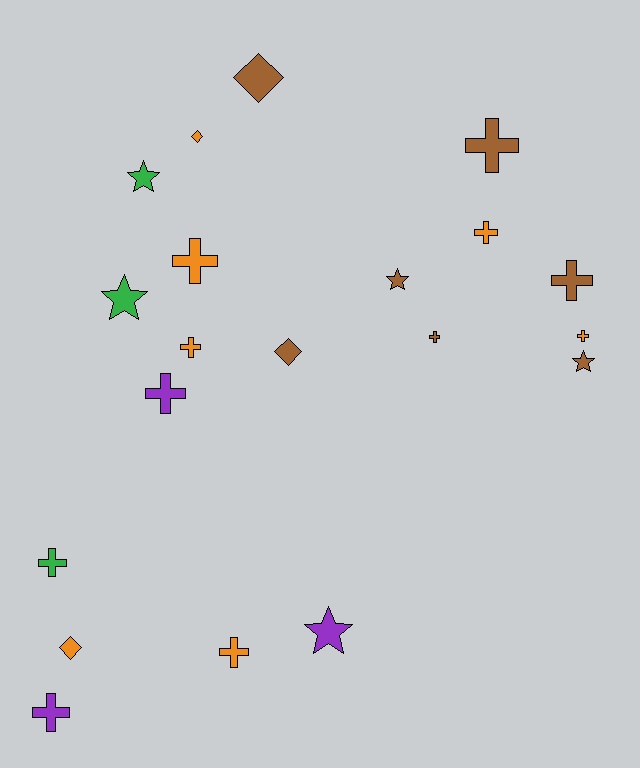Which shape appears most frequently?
Cross, with 11 objects.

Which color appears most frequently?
Orange, with 7 objects.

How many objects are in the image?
There are 20 objects.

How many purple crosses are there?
There are 2 purple crosses.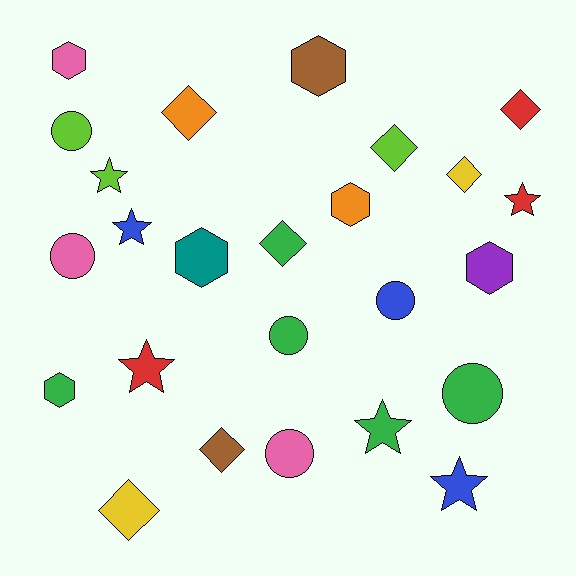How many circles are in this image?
There are 6 circles.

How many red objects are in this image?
There are 3 red objects.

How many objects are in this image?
There are 25 objects.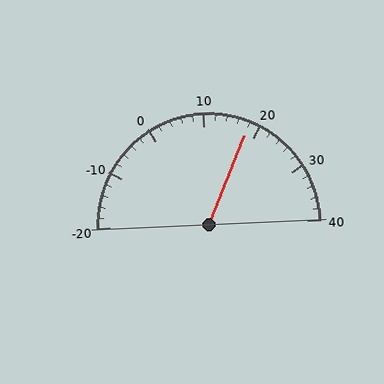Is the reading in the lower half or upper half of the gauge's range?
The reading is in the upper half of the range (-20 to 40).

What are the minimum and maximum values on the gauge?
The gauge ranges from -20 to 40.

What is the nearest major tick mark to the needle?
The nearest major tick mark is 20.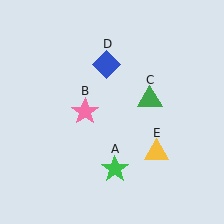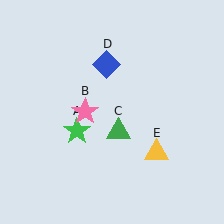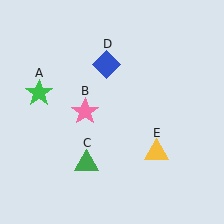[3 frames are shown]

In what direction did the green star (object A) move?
The green star (object A) moved up and to the left.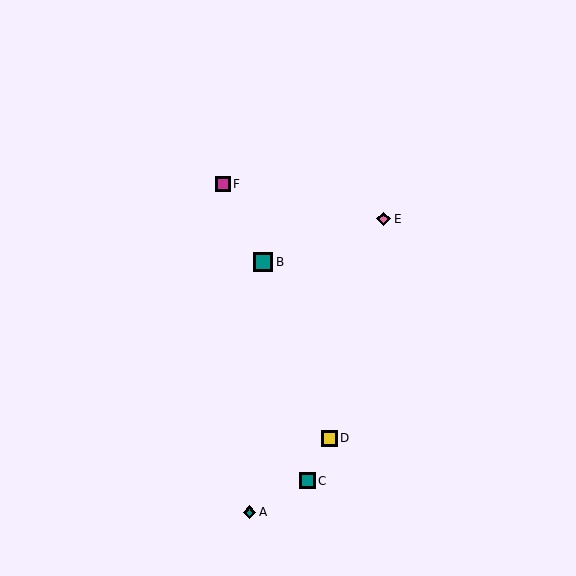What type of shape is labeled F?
Shape F is a magenta square.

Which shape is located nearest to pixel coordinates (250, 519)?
The teal diamond (labeled A) at (250, 512) is nearest to that location.